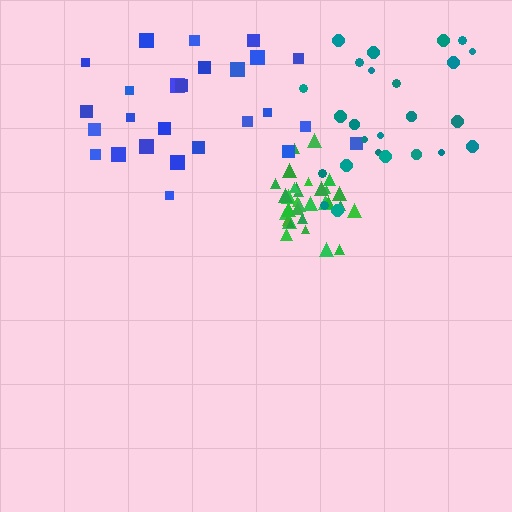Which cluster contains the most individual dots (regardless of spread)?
Green (33).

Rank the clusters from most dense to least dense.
green, teal, blue.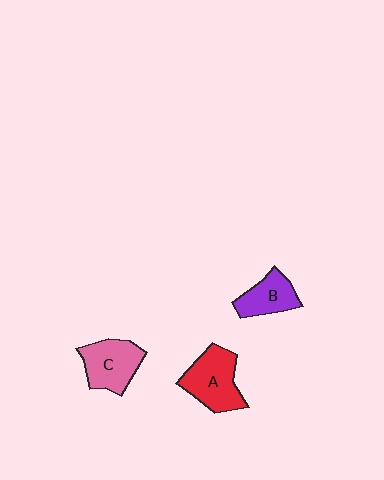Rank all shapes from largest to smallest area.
From largest to smallest: A (red), C (pink), B (purple).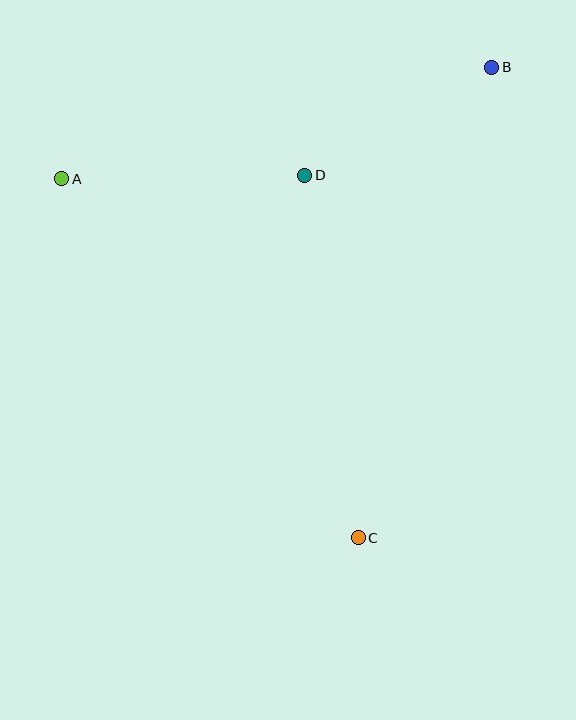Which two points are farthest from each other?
Points B and C are farthest from each other.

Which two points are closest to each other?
Points B and D are closest to each other.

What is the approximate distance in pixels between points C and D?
The distance between C and D is approximately 366 pixels.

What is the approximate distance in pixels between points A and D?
The distance between A and D is approximately 243 pixels.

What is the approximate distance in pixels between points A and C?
The distance between A and C is approximately 465 pixels.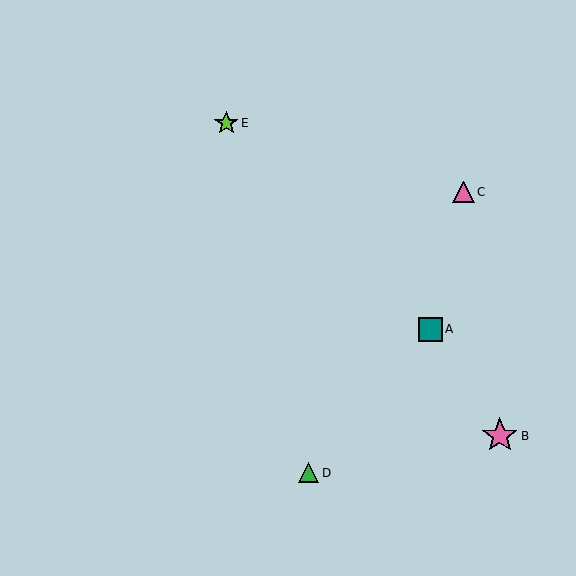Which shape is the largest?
The pink star (labeled B) is the largest.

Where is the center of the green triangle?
The center of the green triangle is at (309, 473).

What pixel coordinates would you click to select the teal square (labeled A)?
Click at (430, 329) to select the teal square A.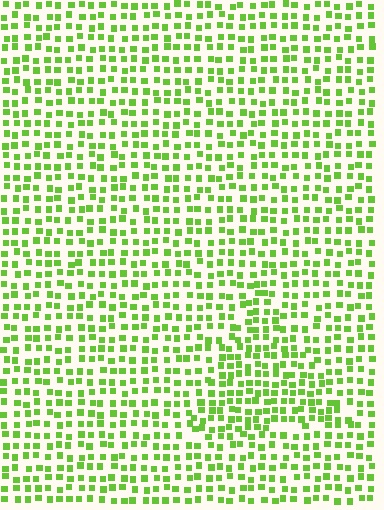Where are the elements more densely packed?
The elements are more densely packed inside the triangle boundary.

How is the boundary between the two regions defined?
The boundary is defined by a change in element density (approximately 1.4x ratio). All elements are the same color, size, and shape.